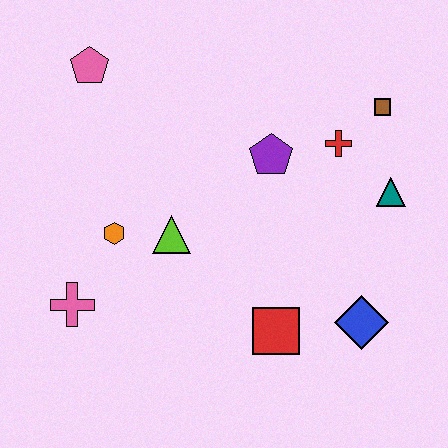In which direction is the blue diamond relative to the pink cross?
The blue diamond is to the right of the pink cross.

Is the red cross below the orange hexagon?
No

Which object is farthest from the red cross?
The pink cross is farthest from the red cross.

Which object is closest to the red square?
The blue diamond is closest to the red square.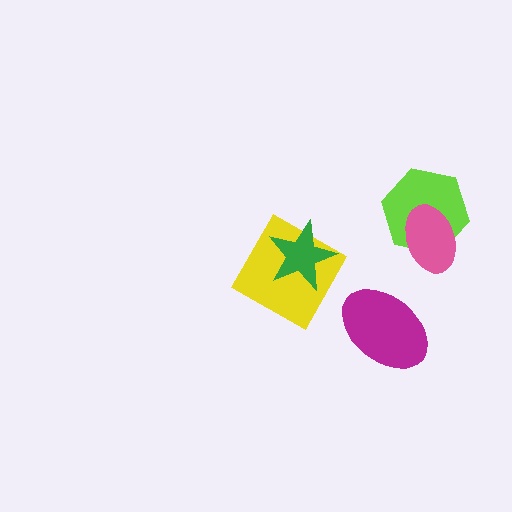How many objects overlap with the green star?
1 object overlaps with the green star.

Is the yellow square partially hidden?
Yes, it is partially covered by another shape.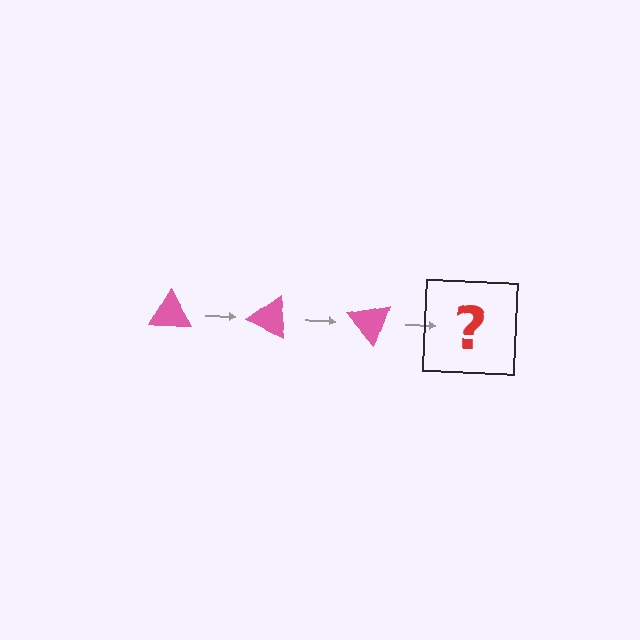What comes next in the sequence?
The next element should be a pink triangle rotated 75 degrees.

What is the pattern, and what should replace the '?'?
The pattern is that the triangle rotates 25 degrees each step. The '?' should be a pink triangle rotated 75 degrees.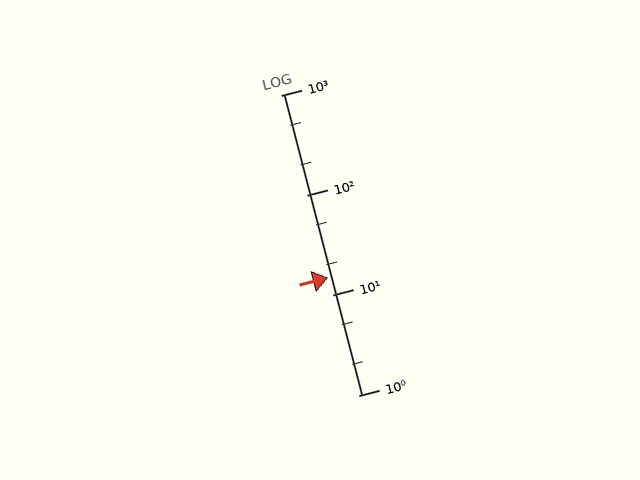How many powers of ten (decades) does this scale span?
The scale spans 3 decades, from 1 to 1000.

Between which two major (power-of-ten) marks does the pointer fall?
The pointer is between 10 and 100.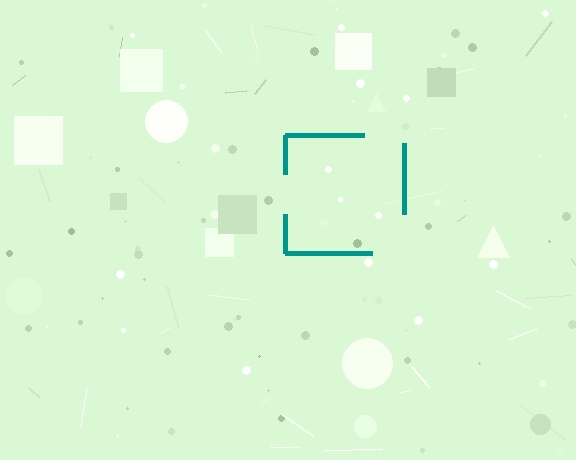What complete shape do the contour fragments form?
The contour fragments form a square.